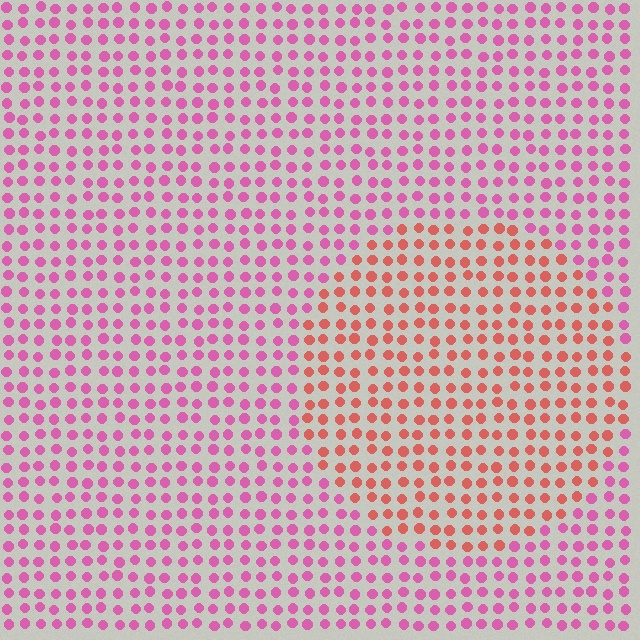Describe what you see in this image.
The image is filled with small pink elements in a uniform arrangement. A circle-shaped region is visible where the elements are tinted to a slightly different hue, forming a subtle color boundary.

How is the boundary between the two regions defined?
The boundary is defined purely by a slight shift in hue (about 41 degrees). Spacing, size, and orientation are identical on both sides.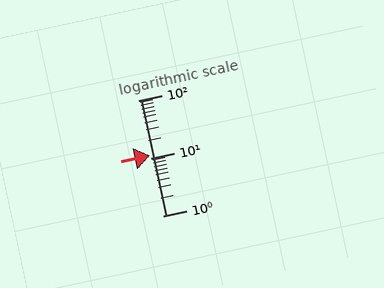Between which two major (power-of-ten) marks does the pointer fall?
The pointer is between 10 and 100.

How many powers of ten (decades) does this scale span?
The scale spans 2 decades, from 1 to 100.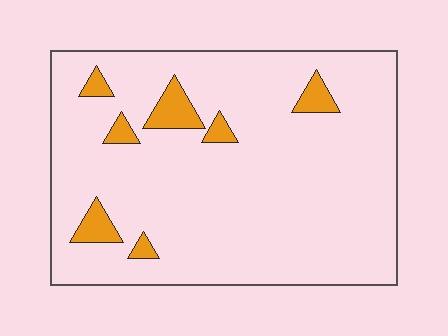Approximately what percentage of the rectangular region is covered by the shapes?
Approximately 10%.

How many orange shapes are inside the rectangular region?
7.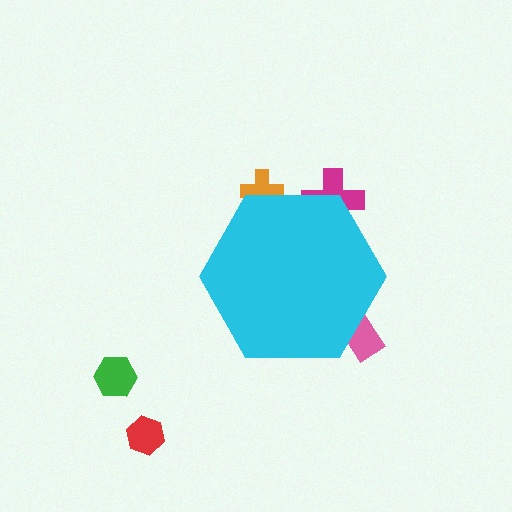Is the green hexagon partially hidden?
No, the green hexagon is fully visible.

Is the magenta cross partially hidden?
Yes, the magenta cross is partially hidden behind the cyan hexagon.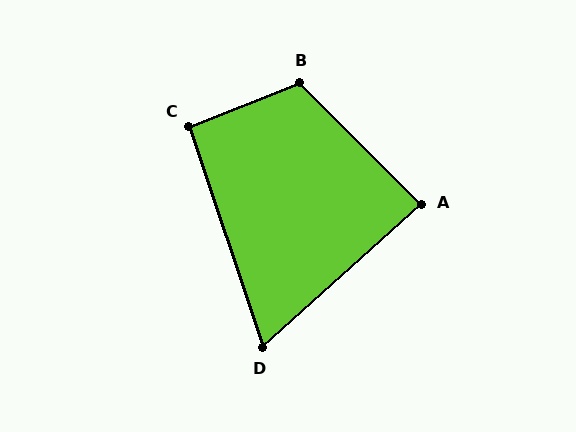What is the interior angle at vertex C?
Approximately 93 degrees (approximately right).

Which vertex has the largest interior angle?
B, at approximately 113 degrees.